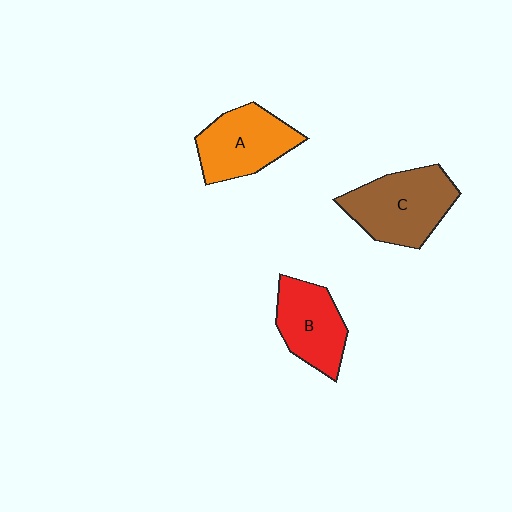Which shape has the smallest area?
Shape B (red).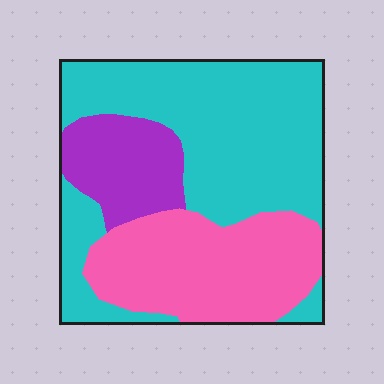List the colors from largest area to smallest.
From largest to smallest: cyan, pink, purple.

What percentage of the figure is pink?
Pink takes up between a sixth and a third of the figure.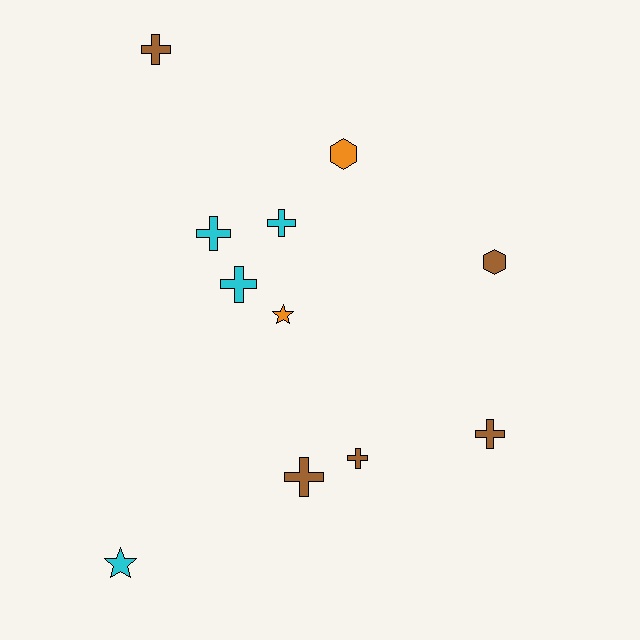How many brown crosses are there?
There are 4 brown crosses.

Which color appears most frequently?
Brown, with 5 objects.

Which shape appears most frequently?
Cross, with 7 objects.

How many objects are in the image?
There are 11 objects.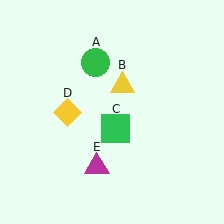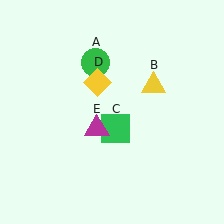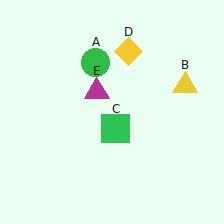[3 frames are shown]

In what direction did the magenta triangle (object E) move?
The magenta triangle (object E) moved up.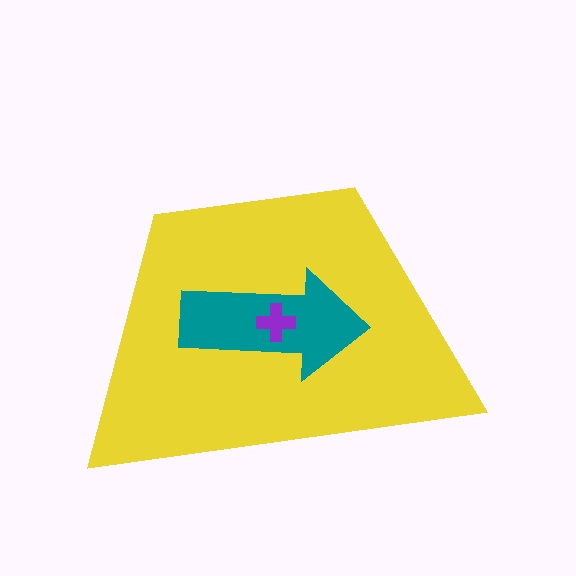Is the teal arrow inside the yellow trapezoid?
Yes.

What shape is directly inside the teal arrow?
The purple cross.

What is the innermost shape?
The purple cross.